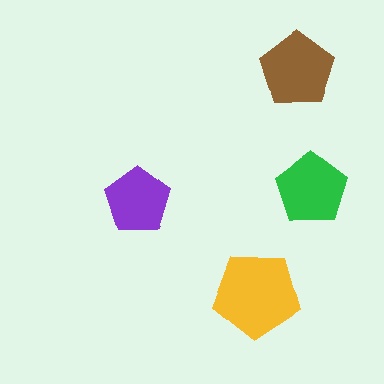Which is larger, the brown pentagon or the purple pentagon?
The brown one.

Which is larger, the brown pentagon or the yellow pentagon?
The yellow one.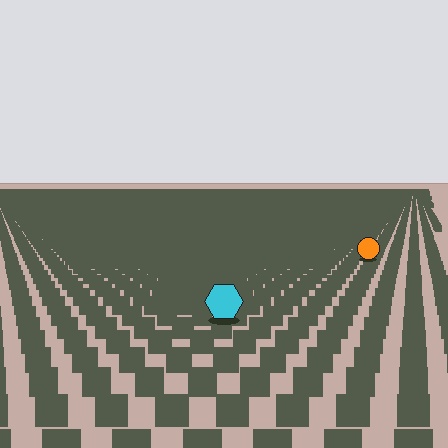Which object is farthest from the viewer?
The orange circle is farthest from the viewer. It appears smaller and the ground texture around it is denser.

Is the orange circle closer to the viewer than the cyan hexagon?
No. The cyan hexagon is closer — you can tell from the texture gradient: the ground texture is coarser near it.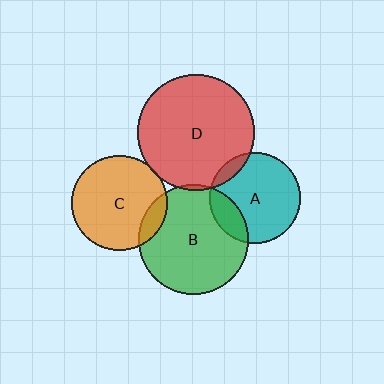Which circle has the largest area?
Circle D (red).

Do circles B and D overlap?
Yes.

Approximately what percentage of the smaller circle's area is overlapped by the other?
Approximately 5%.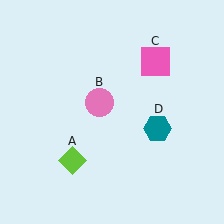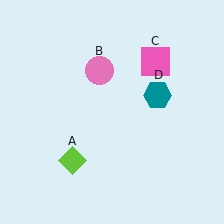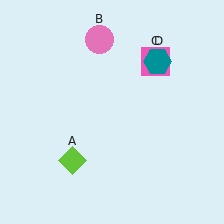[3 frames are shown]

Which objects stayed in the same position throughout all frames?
Lime diamond (object A) and pink square (object C) remained stationary.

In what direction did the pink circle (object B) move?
The pink circle (object B) moved up.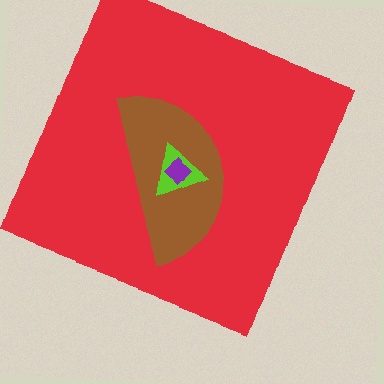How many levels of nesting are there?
4.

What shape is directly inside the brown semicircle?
The lime triangle.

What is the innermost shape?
The purple diamond.